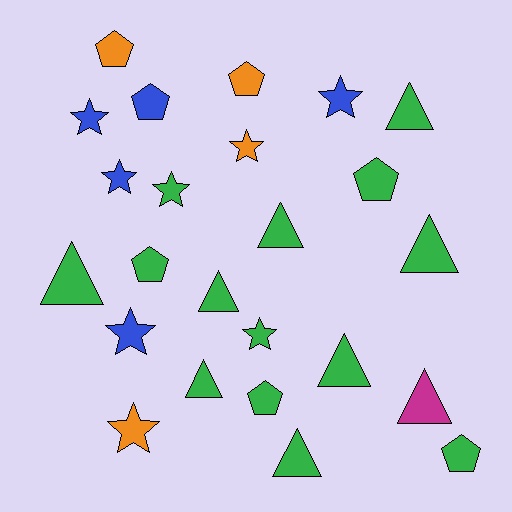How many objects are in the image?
There are 24 objects.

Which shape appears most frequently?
Triangle, with 9 objects.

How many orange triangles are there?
There are no orange triangles.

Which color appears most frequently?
Green, with 14 objects.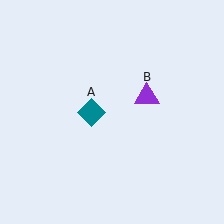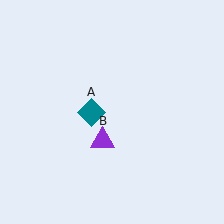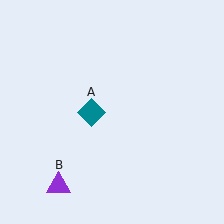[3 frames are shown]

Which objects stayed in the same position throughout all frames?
Teal diamond (object A) remained stationary.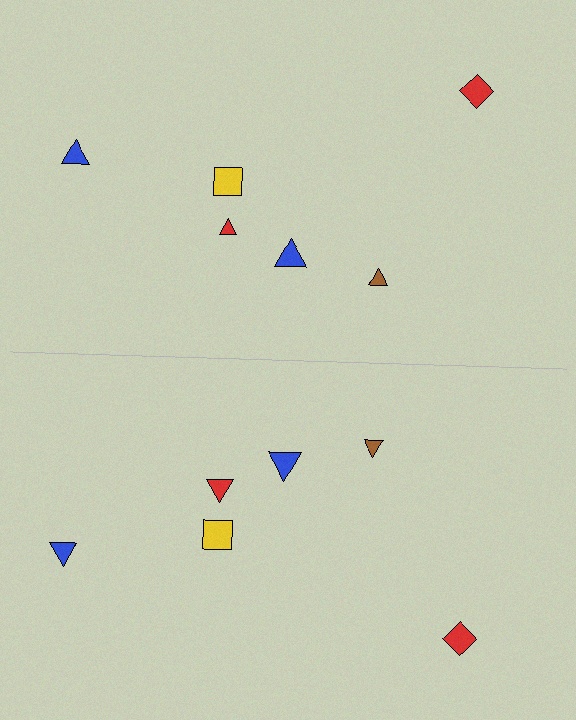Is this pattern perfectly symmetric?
No, the pattern is not perfectly symmetric. The red triangle on the bottom side has a different size than its mirror counterpart.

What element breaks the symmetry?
The red triangle on the bottom side has a different size than its mirror counterpart.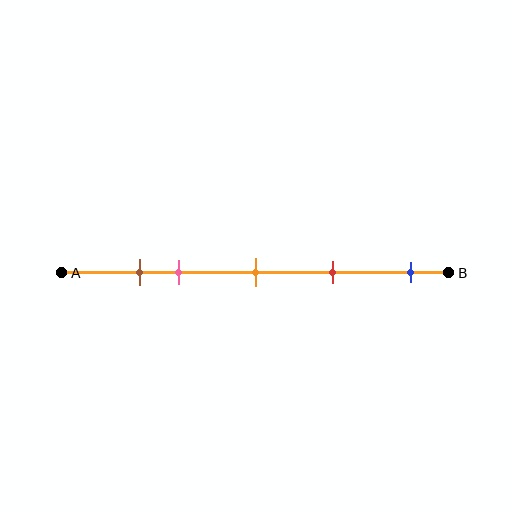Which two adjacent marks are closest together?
The brown and pink marks are the closest adjacent pair.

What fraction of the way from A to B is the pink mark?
The pink mark is approximately 30% (0.3) of the way from A to B.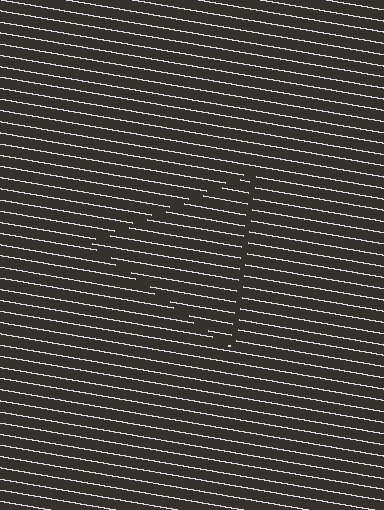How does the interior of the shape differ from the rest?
The interior of the shape contains the same grating, shifted by half a period — the contour is defined by the phase discontinuity where line-ends from the inner and outer gratings abut.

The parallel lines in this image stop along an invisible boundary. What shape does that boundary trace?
An illusory triangle. The interior of the shape contains the same grating, shifted by half a period — the contour is defined by the phase discontinuity where line-ends from the inner and outer gratings abut.